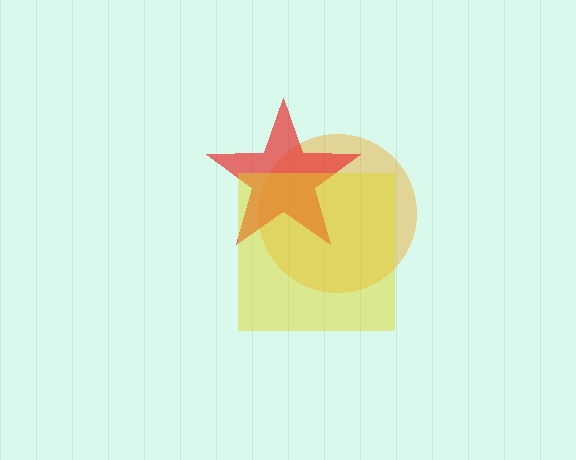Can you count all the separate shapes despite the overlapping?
Yes, there are 3 separate shapes.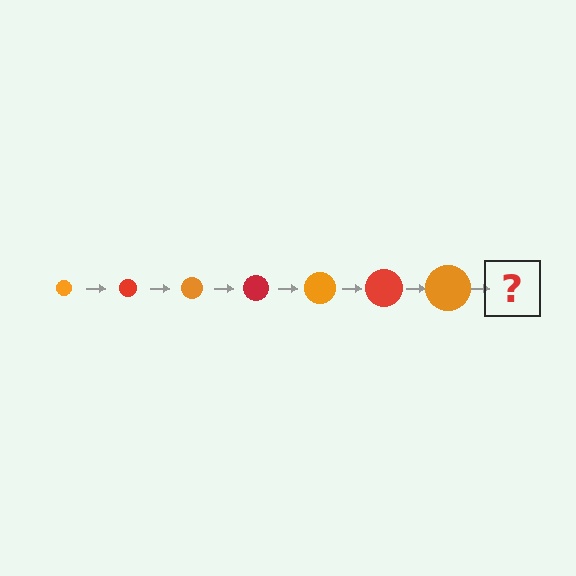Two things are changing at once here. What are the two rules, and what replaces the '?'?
The two rules are that the circle grows larger each step and the color cycles through orange and red. The '?' should be a red circle, larger than the previous one.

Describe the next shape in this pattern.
It should be a red circle, larger than the previous one.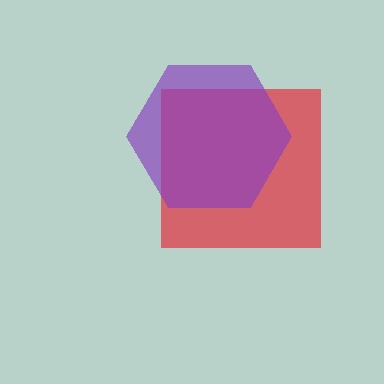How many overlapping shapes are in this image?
There are 2 overlapping shapes in the image.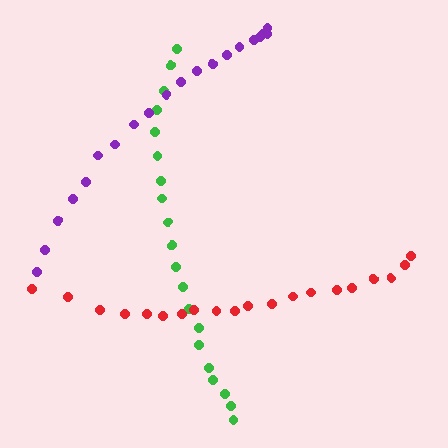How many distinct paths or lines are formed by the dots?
There are 3 distinct paths.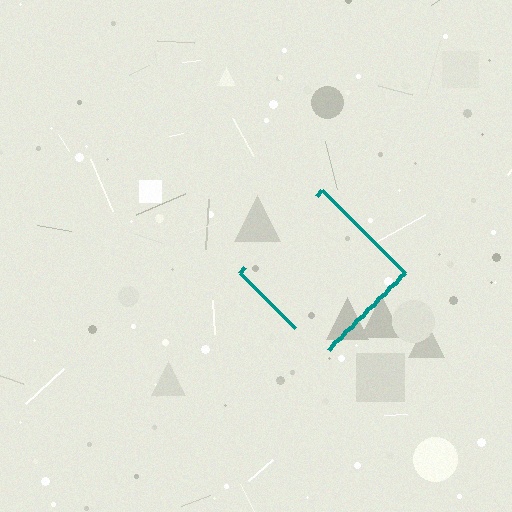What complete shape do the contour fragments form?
The contour fragments form a diamond.